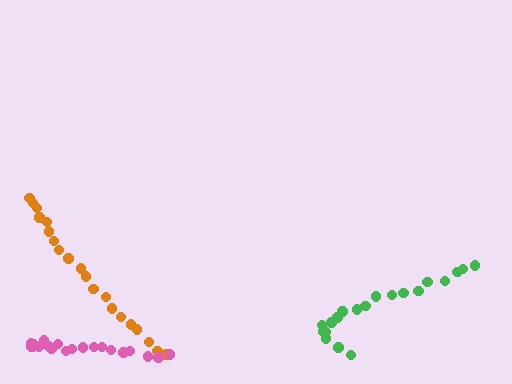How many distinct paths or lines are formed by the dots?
There are 3 distinct paths.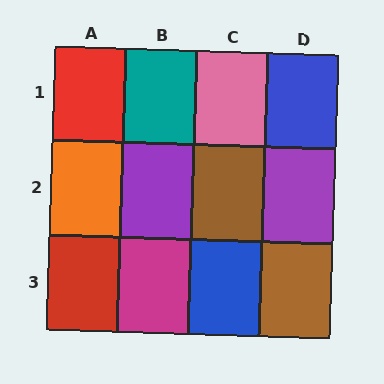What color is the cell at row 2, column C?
Brown.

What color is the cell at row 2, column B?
Purple.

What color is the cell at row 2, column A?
Orange.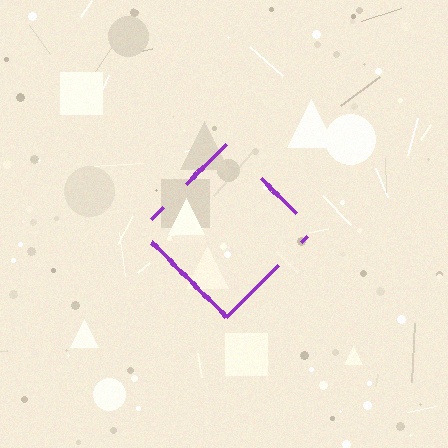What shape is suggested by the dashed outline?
The dashed outline suggests a diamond.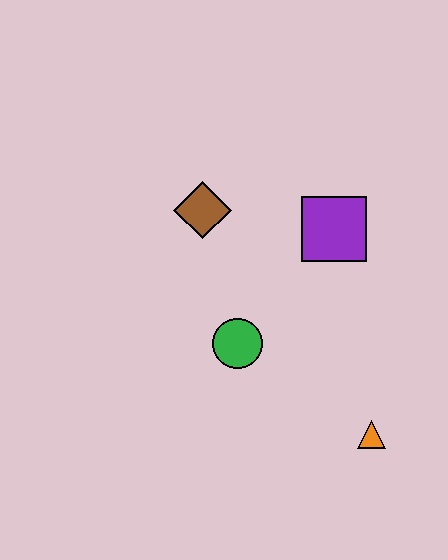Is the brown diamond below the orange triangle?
No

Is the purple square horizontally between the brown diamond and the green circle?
No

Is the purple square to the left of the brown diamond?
No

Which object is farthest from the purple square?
The orange triangle is farthest from the purple square.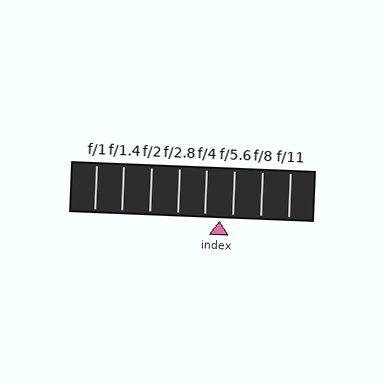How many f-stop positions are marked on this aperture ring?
There are 8 f-stop positions marked.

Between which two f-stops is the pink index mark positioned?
The index mark is between f/4 and f/5.6.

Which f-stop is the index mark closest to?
The index mark is closest to f/5.6.